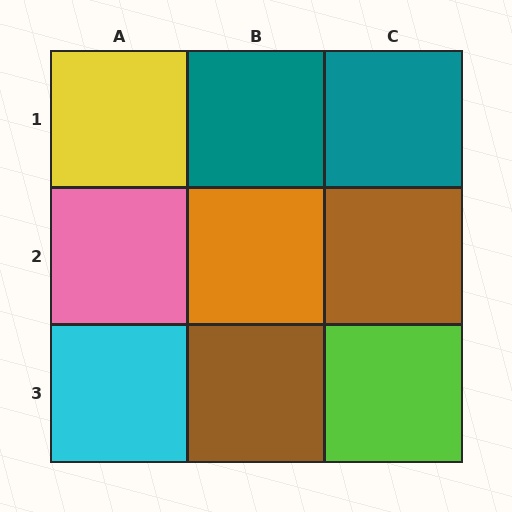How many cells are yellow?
1 cell is yellow.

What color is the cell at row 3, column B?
Brown.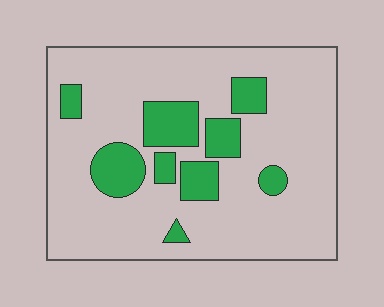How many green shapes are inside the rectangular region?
9.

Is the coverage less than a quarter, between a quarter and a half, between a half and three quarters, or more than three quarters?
Less than a quarter.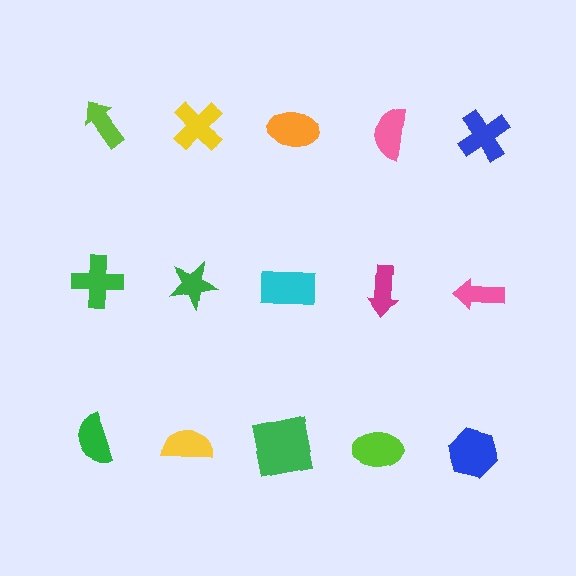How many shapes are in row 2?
5 shapes.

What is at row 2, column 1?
A green cross.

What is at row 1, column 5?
A blue cross.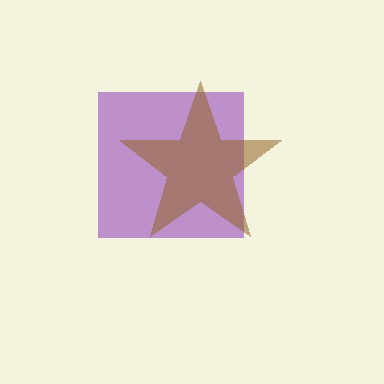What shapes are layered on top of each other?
The layered shapes are: a purple square, a brown star.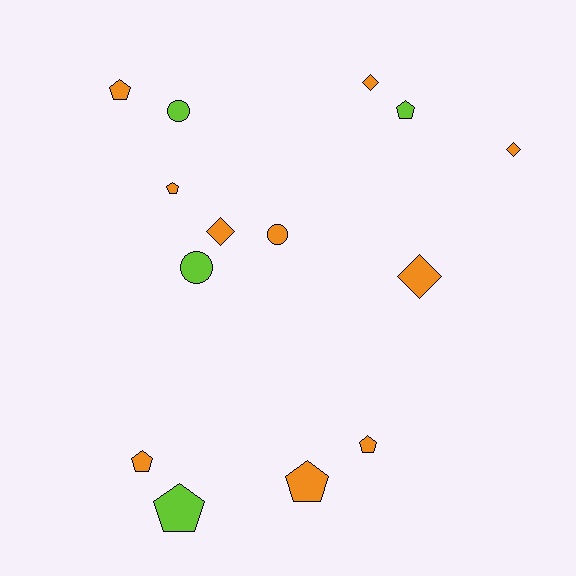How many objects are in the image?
There are 14 objects.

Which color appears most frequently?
Orange, with 10 objects.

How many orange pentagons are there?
There are 5 orange pentagons.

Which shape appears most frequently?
Pentagon, with 7 objects.